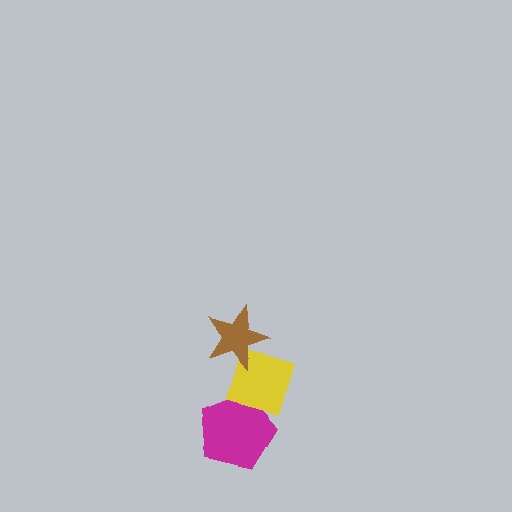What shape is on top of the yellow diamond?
The brown star is on top of the yellow diamond.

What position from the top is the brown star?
The brown star is 1st from the top.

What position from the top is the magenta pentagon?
The magenta pentagon is 3rd from the top.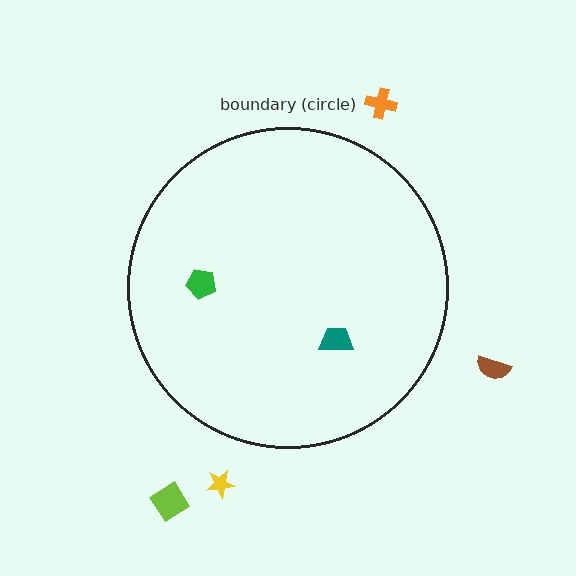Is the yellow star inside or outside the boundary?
Outside.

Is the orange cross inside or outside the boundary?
Outside.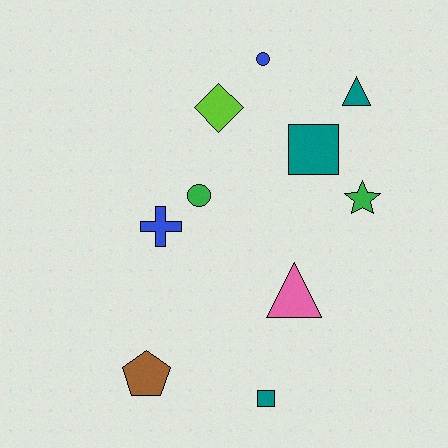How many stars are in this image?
There is 1 star.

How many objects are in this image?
There are 10 objects.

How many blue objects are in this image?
There are 2 blue objects.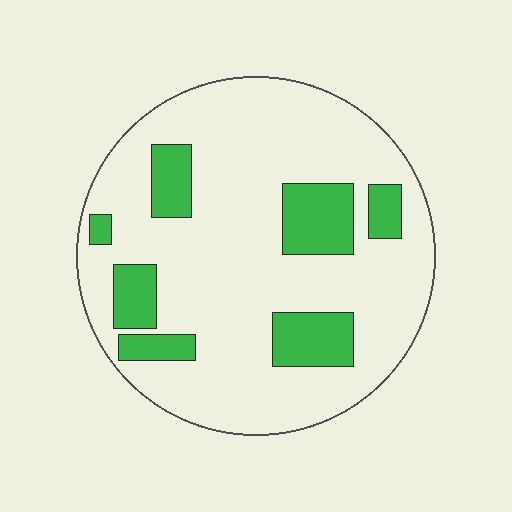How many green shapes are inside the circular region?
7.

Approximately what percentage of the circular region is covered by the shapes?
Approximately 20%.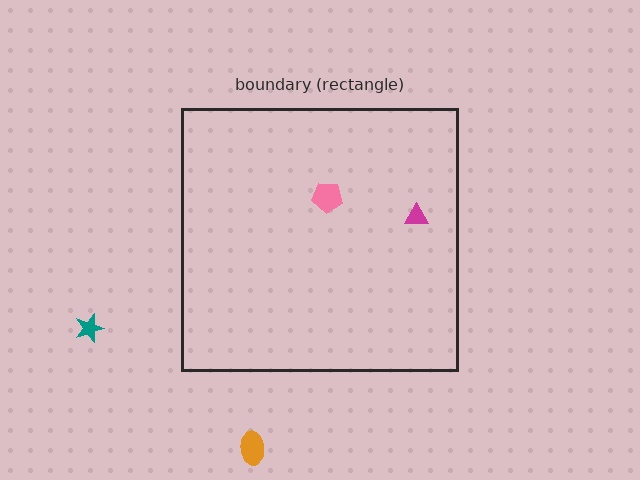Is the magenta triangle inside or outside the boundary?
Inside.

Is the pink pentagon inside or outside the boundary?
Inside.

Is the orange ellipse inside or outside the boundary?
Outside.